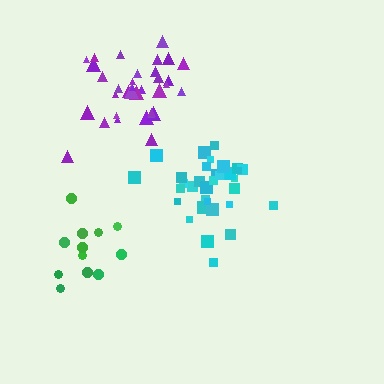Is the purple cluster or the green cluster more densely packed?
Purple.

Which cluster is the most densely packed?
Purple.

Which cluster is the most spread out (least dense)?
Green.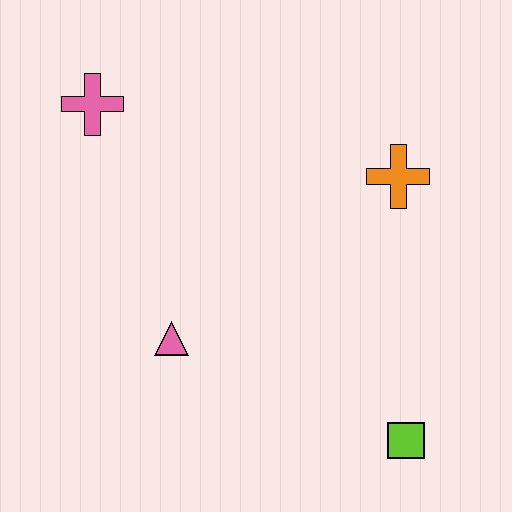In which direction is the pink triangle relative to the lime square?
The pink triangle is to the left of the lime square.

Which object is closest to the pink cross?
The pink triangle is closest to the pink cross.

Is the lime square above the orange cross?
No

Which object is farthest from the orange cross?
The pink cross is farthest from the orange cross.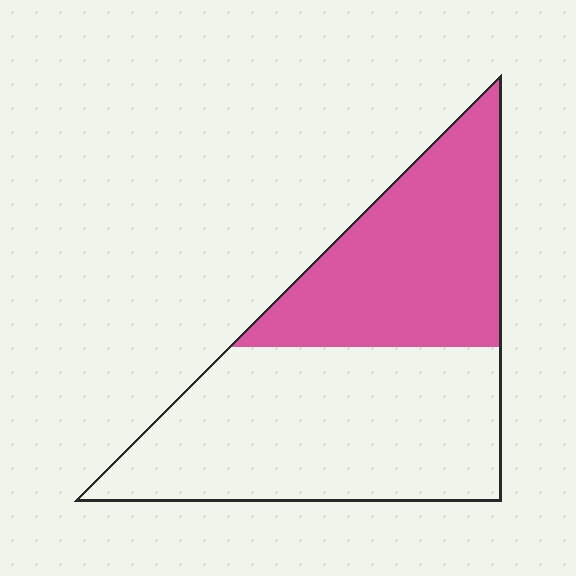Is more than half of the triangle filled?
No.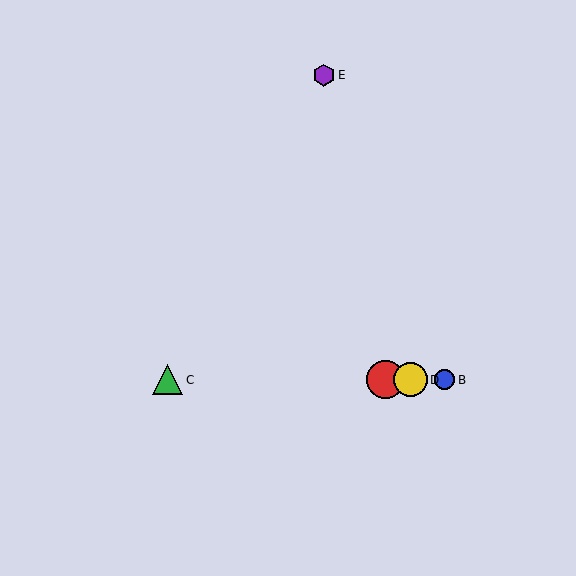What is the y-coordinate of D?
Object D is at y≈380.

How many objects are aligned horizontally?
4 objects (A, B, C, D) are aligned horizontally.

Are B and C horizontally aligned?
Yes, both are at y≈380.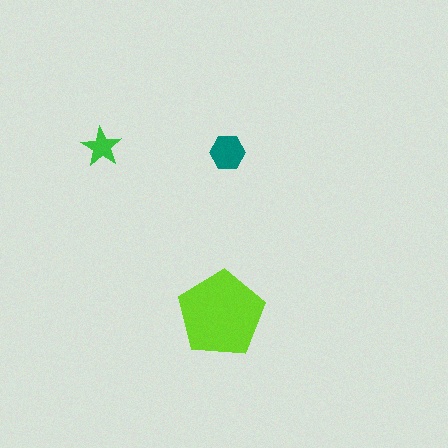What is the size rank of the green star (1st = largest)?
3rd.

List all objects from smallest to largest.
The green star, the teal hexagon, the lime pentagon.